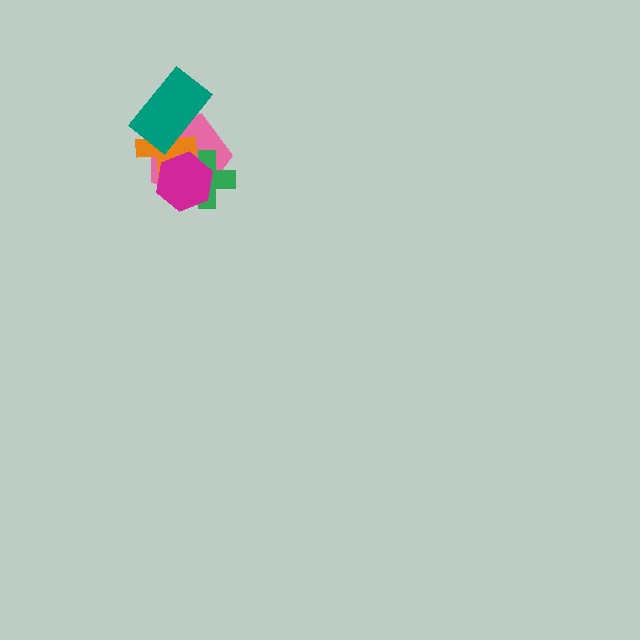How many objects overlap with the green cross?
3 objects overlap with the green cross.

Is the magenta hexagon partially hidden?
No, no other shape covers it.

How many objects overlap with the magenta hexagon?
3 objects overlap with the magenta hexagon.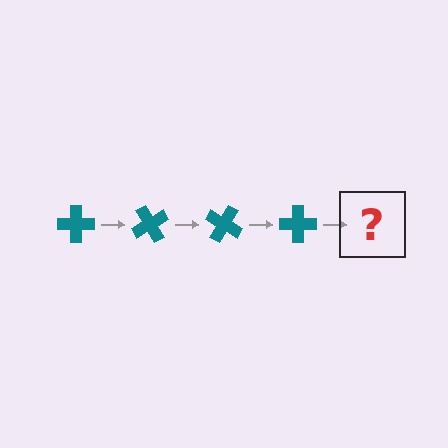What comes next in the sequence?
The next element should be a teal cross rotated 240 degrees.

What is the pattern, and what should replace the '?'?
The pattern is that the cross rotates 60 degrees each step. The '?' should be a teal cross rotated 240 degrees.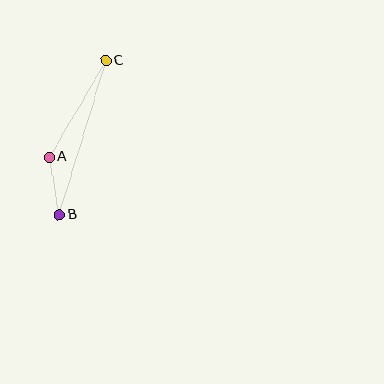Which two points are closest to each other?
Points A and B are closest to each other.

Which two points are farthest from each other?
Points B and C are farthest from each other.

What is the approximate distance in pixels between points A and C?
The distance between A and C is approximately 112 pixels.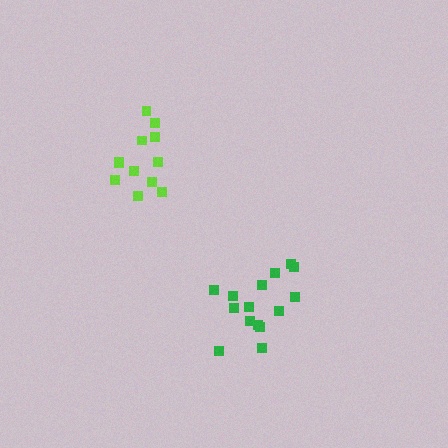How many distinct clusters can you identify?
There are 2 distinct clusters.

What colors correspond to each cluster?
The clusters are colored: lime, green.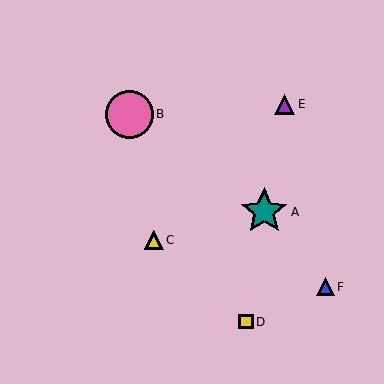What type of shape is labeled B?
Shape B is a pink circle.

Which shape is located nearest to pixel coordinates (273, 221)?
The teal star (labeled A) at (264, 212) is nearest to that location.